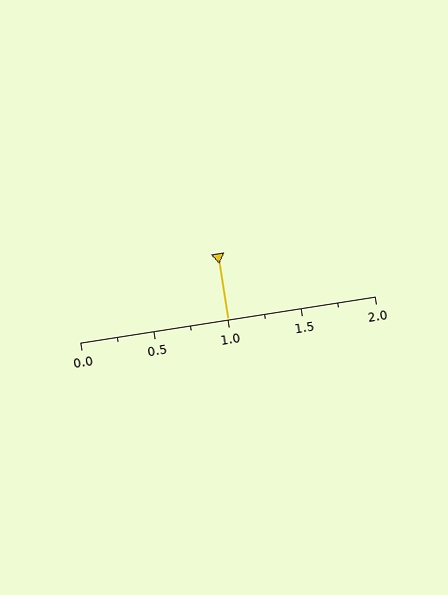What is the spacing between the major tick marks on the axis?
The major ticks are spaced 0.5 apart.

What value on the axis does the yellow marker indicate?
The marker indicates approximately 1.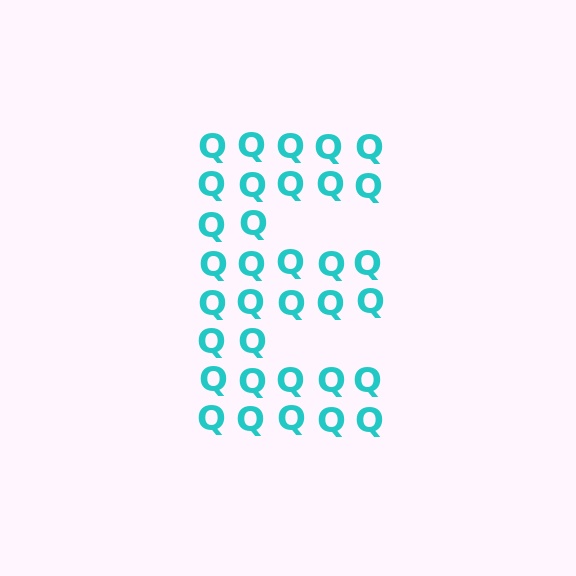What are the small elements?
The small elements are letter Q's.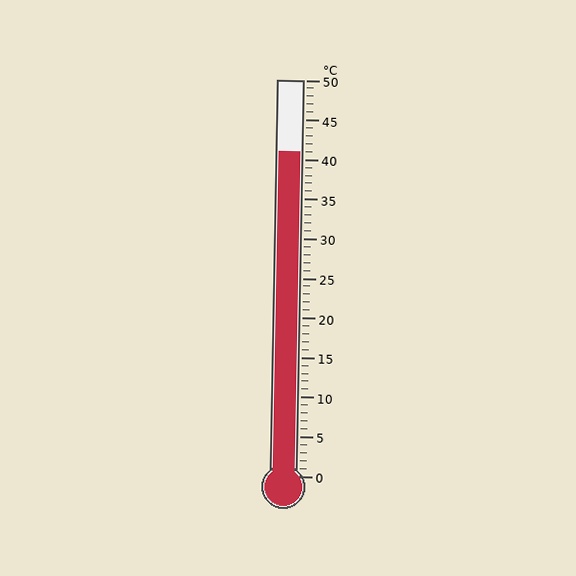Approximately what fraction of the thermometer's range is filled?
The thermometer is filled to approximately 80% of its range.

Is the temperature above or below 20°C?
The temperature is above 20°C.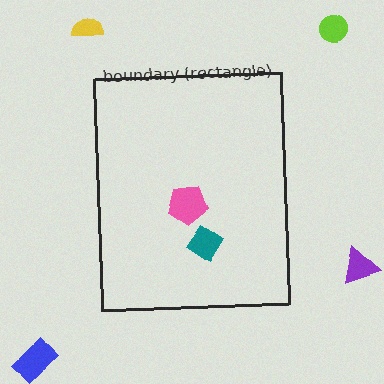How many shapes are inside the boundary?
2 inside, 4 outside.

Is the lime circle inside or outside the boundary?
Outside.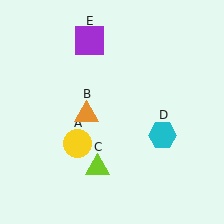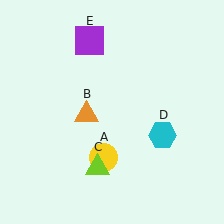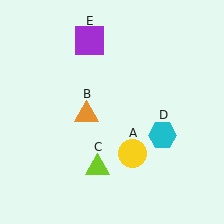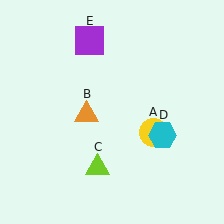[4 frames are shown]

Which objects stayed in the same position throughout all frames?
Orange triangle (object B) and lime triangle (object C) and cyan hexagon (object D) and purple square (object E) remained stationary.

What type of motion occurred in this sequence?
The yellow circle (object A) rotated counterclockwise around the center of the scene.